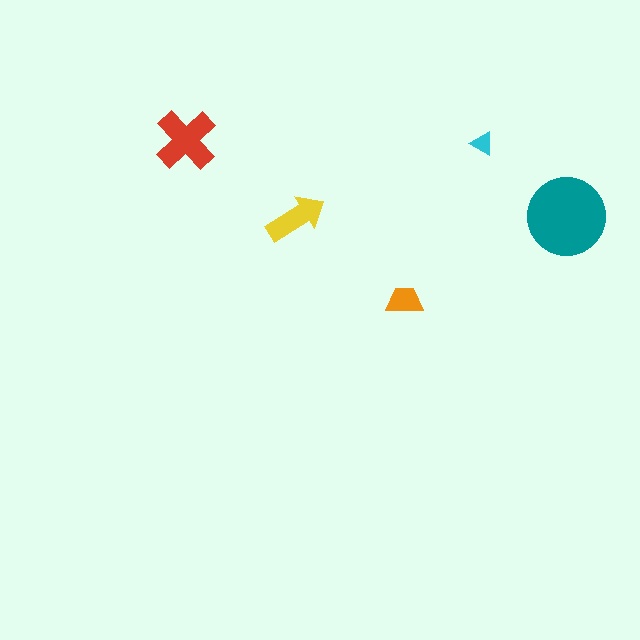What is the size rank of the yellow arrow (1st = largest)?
3rd.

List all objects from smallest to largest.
The cyan triangle, the orange trapezoid, the yellow arrow, the red cross, the teal circle.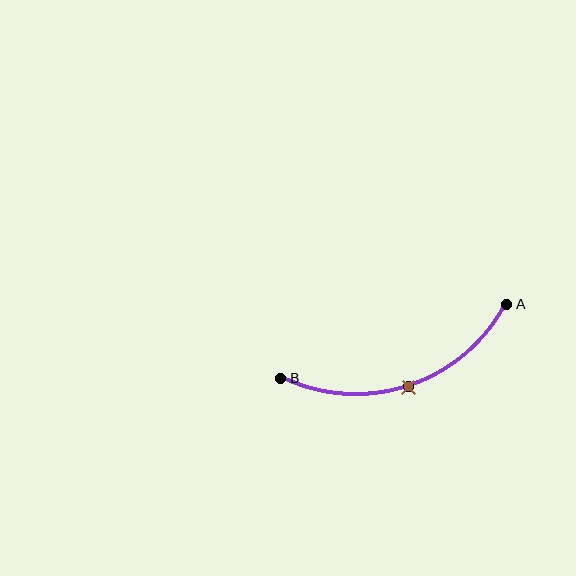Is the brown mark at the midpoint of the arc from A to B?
Yes. The brown mark lies on the arc at equal arc-length from both A and B — it is the arc midpoint.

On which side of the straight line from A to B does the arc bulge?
The arc bulges below the straight line connecting A and B.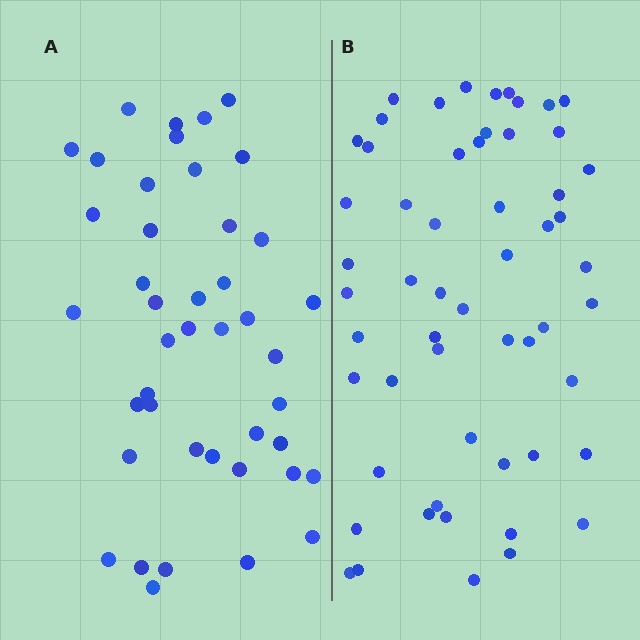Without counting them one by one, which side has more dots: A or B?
Region B (the right region) has more dots.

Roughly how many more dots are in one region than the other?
Region B has approximately 15 more dots than region A.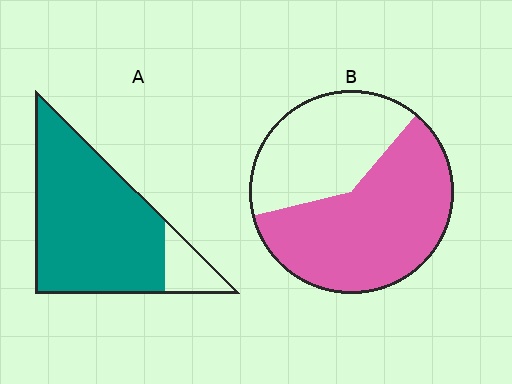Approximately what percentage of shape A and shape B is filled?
A is approximately 85% and B is approximately 60%.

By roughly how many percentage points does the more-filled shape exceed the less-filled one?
By roughly 25 percentage points (A over B).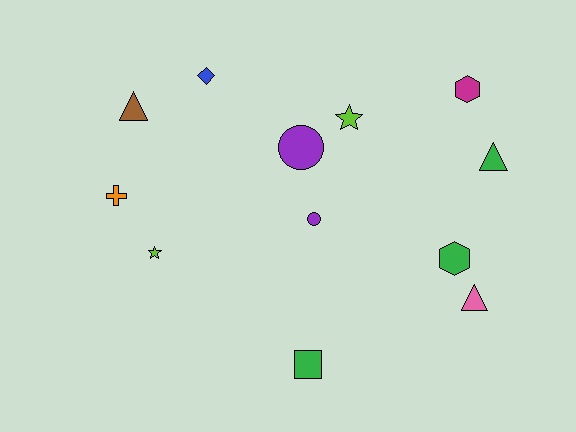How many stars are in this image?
There are 2 stars.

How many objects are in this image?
There are 12 objects.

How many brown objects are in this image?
There is 1 brown object.